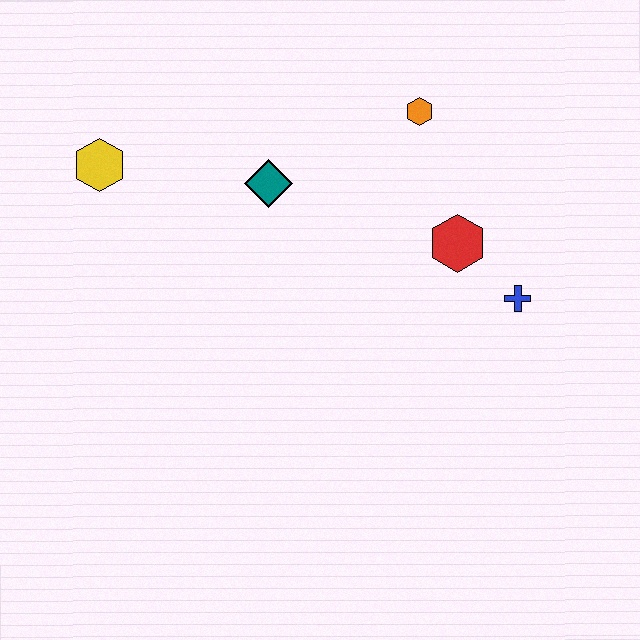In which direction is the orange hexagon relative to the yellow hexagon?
The orange hexagon is to the right of the yellow hexagon.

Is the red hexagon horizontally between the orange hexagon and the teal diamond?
No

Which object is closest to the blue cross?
The red hexagon is closest to the blue cross.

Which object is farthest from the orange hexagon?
The yellow hexagon is farthest from the orange hexagon.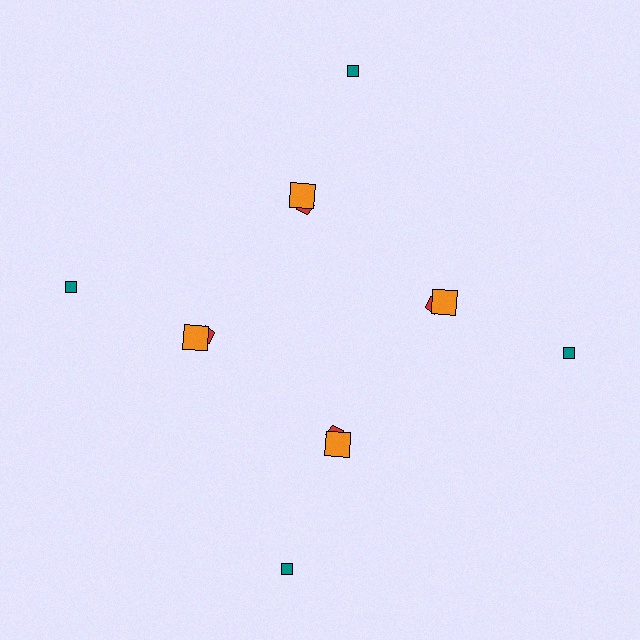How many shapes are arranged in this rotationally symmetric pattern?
There are 12 shapes, arranged in 4 groups of 3.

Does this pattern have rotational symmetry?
Yes, this pattern has 4-fold rotational symmetry. It looks the same after rotating 90 degrees around the center.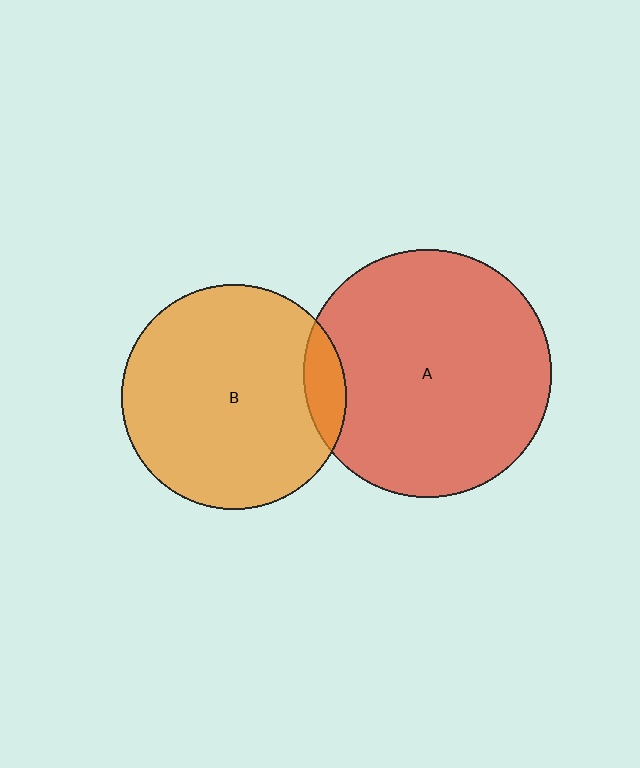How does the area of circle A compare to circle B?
Approximately 1.2 times.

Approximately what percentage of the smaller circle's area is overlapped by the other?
Approximately 10%.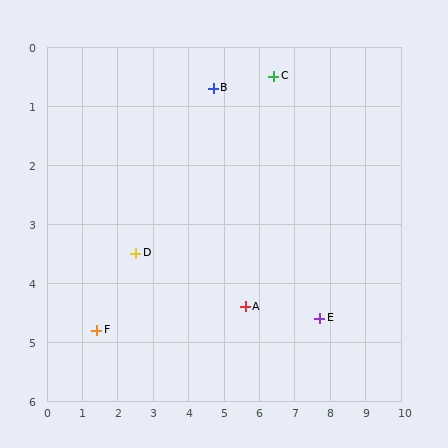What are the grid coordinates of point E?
Point E is at approximately (7.7, 4.6).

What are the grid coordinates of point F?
Point F is at approximately (1.4, 4.8).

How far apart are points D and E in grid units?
Points D and E are about 5.3 grid units apart.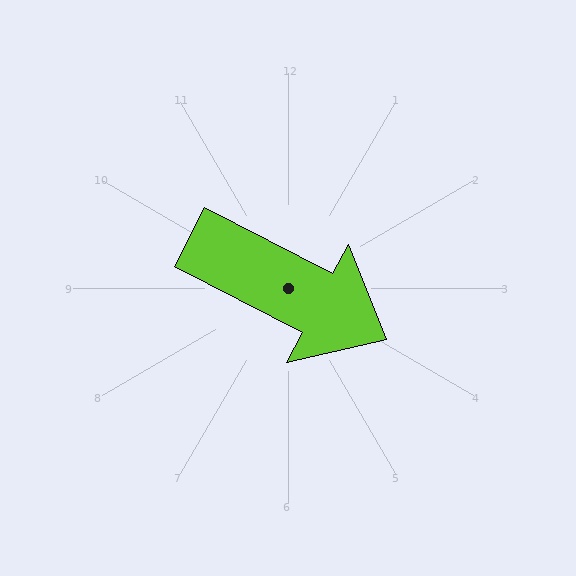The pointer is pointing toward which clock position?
Roughly 4 o'clock.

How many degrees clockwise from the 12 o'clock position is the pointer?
Approximately 117 degrees.